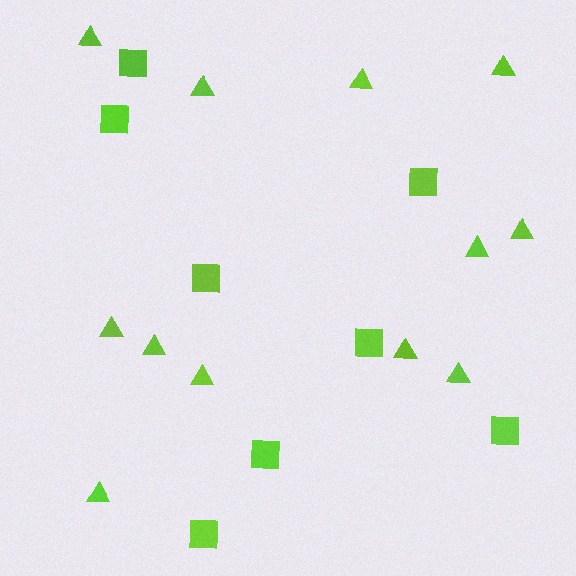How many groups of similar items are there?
There are 2 groups: one group of triangles (12) and one group of squares (8).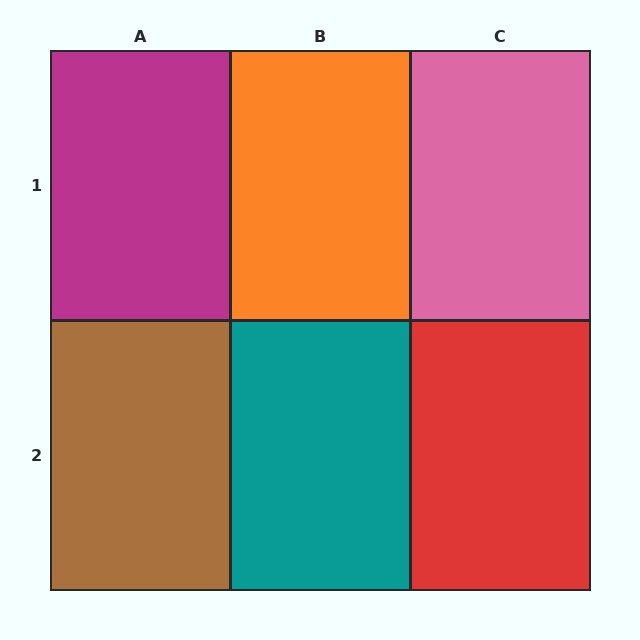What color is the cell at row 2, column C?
Red.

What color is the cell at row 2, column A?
Brown.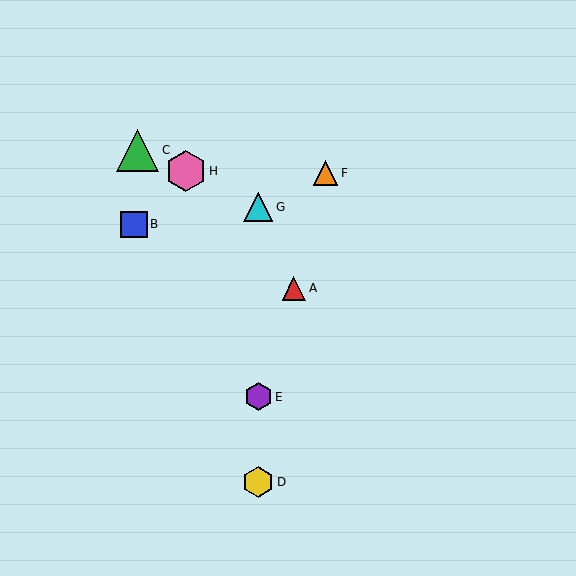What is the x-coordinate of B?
Object B is at x≈134.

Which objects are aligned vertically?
Objects D, E, G are aligned vertically.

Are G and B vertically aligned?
No, G is at x≈258 and B is at x≈134.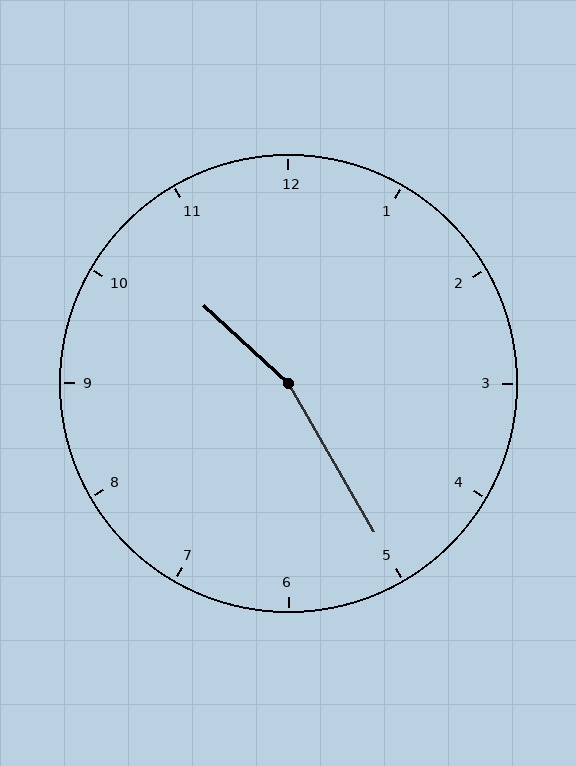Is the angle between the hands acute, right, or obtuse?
It is obtuse.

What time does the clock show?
10:25.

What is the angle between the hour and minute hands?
Approximately 162 degrees.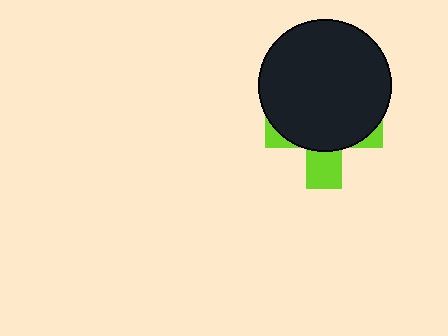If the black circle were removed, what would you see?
You would see the complete lime cross.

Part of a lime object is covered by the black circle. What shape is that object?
It is a cross.